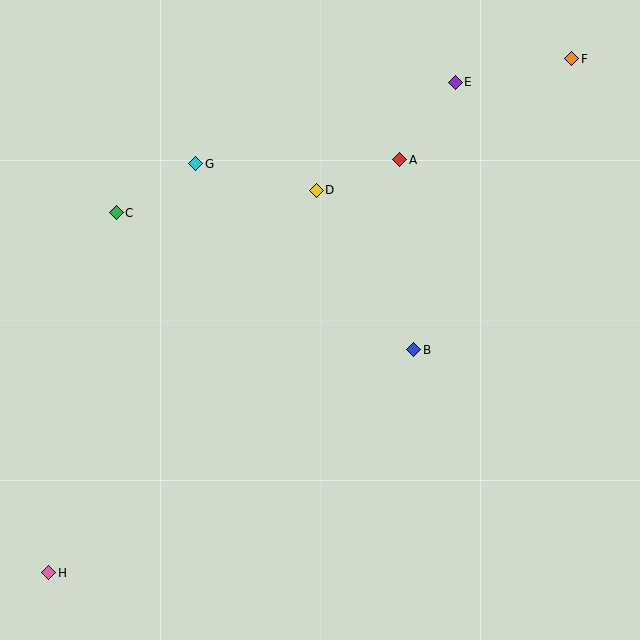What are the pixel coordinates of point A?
Point A is at (400, 160).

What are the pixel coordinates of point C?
Point C is at (116, 213).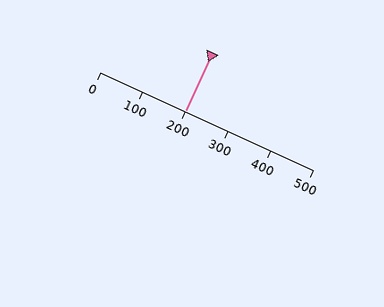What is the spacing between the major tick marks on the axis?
The major ticks are spaced 100 apart.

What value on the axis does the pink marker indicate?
The marker indicates approximately 200.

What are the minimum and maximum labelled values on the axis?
The axis runs from 0 to 500.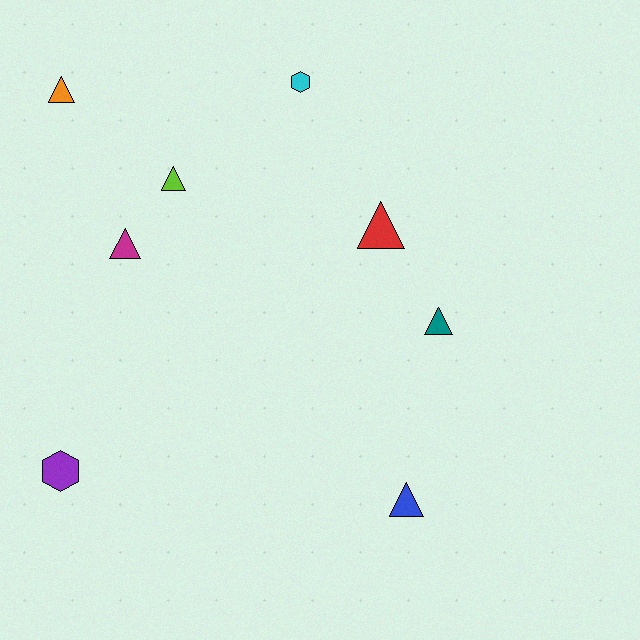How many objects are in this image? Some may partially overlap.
There are 8 objects.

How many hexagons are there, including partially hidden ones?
There are 2 hexagons.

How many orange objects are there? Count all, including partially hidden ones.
There is 1 orange object.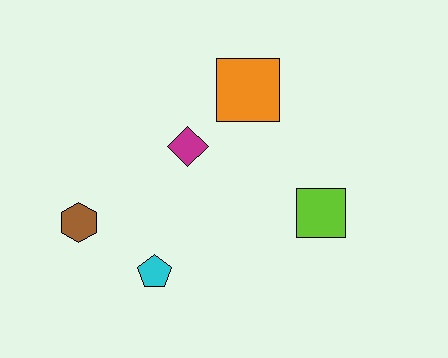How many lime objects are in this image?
There is 1 lime object.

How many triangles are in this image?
There are no triangles.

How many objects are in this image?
There are 5 objects.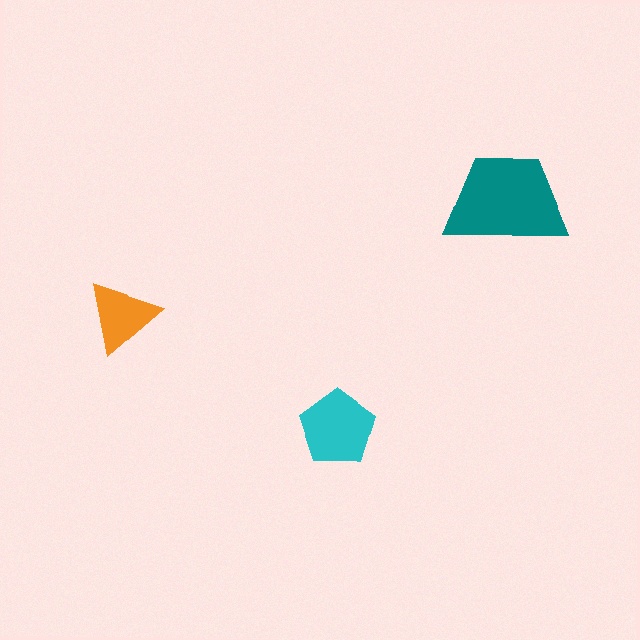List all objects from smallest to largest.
The orange triangle, the cyan pentagon, the teal trapezoid.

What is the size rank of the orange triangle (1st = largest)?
3rd.